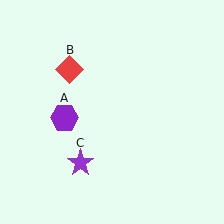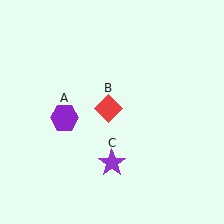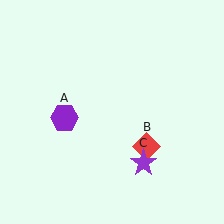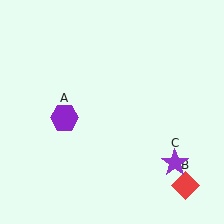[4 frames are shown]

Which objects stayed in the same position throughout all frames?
Purple hexagon (object A) remained stationary.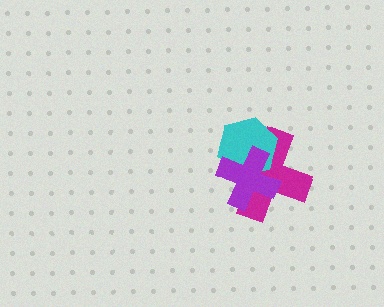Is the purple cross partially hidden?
No, no other shape covers it.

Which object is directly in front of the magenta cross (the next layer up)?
The cyan hexagon is directly in front of the magenta cross.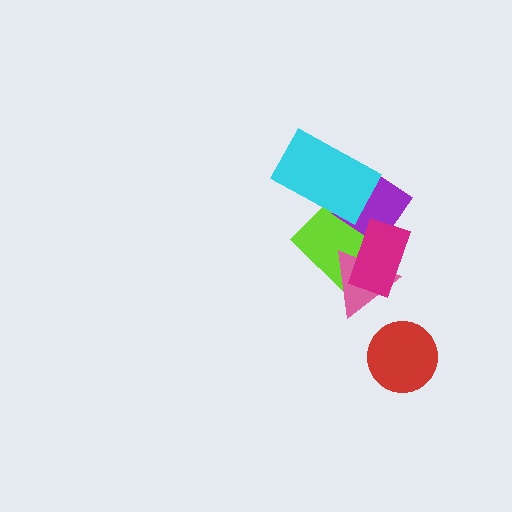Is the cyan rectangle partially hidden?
No, no other shape covers it.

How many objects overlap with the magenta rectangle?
3 objects overlap with the magenta rectangle.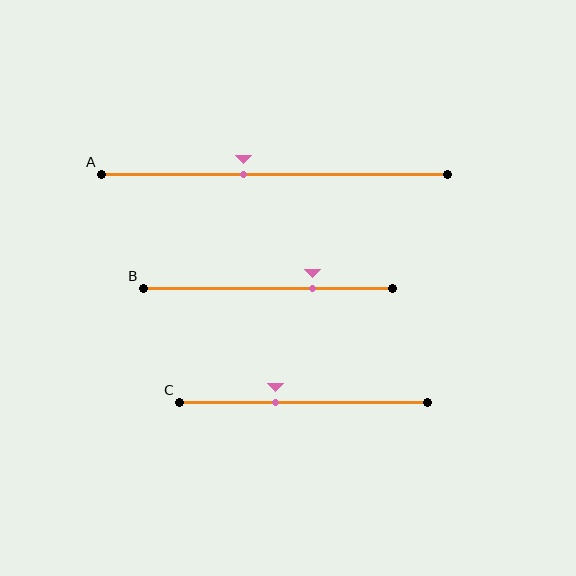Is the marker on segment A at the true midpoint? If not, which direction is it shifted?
No, the marker on segment A is shifted to the left by about 9% of the segment length.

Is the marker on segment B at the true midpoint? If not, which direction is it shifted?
No, the marker on segment B is shifted to the right by about 18% of the segment length.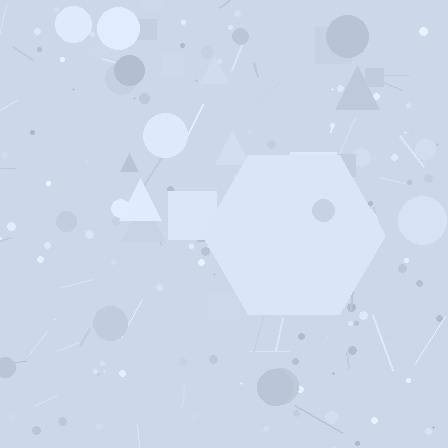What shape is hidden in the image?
A hexagon is hidden in the image.